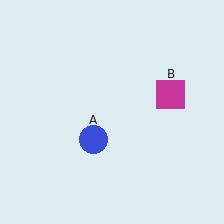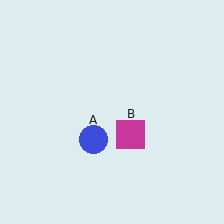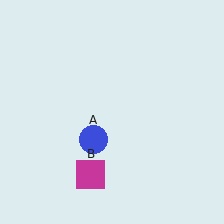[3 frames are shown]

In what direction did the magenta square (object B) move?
The magenta square (object B) moved down and to the left.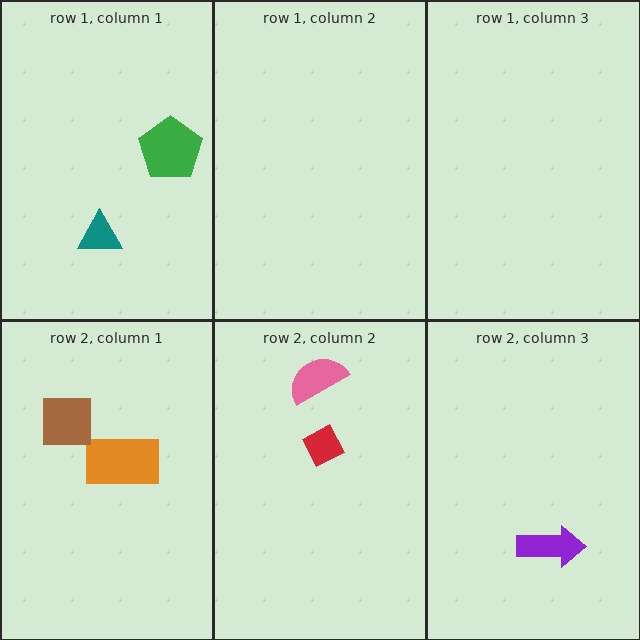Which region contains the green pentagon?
The row 1, column 1 region.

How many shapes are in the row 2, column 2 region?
2.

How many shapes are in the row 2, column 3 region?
1.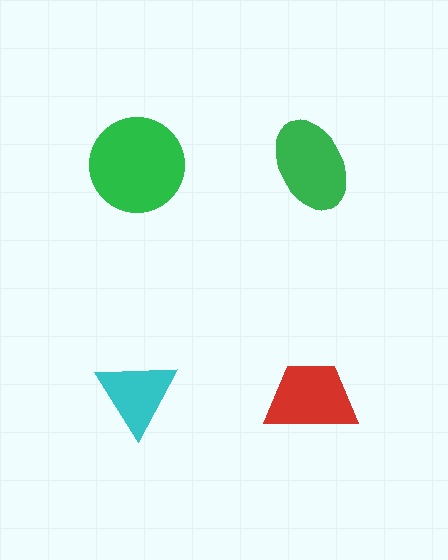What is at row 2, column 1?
A cyan triangle.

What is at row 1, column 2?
A green ellipse.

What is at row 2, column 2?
A red trapezoid.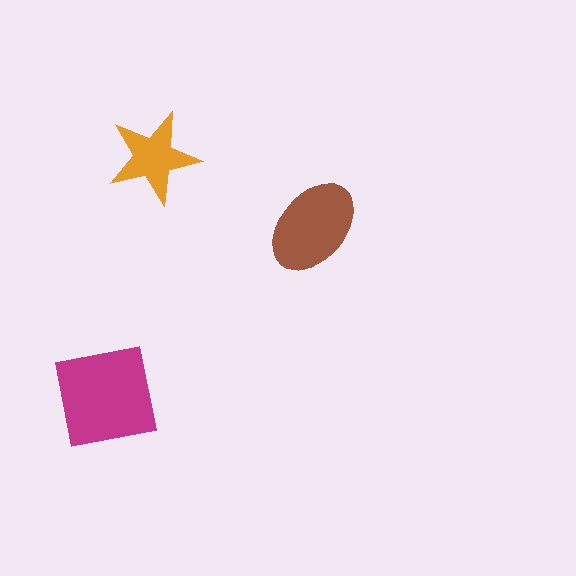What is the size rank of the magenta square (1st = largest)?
1st.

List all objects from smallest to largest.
The orange star, the brown ellipse, the magenta square.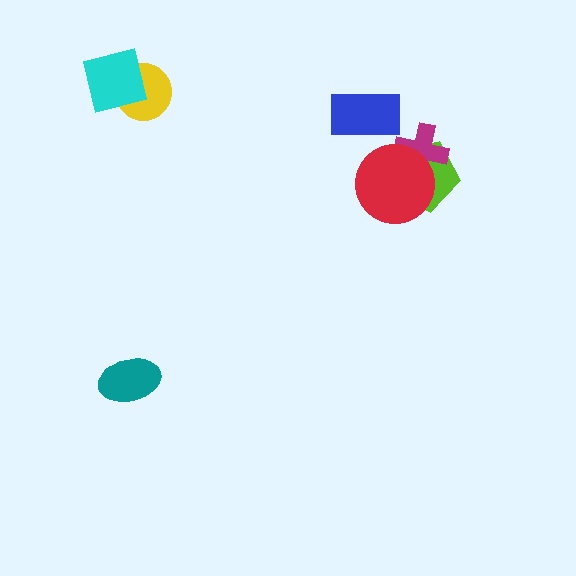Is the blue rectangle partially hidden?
No, no other shape covers it.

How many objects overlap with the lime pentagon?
2 objects overlap with the lime pentagon.